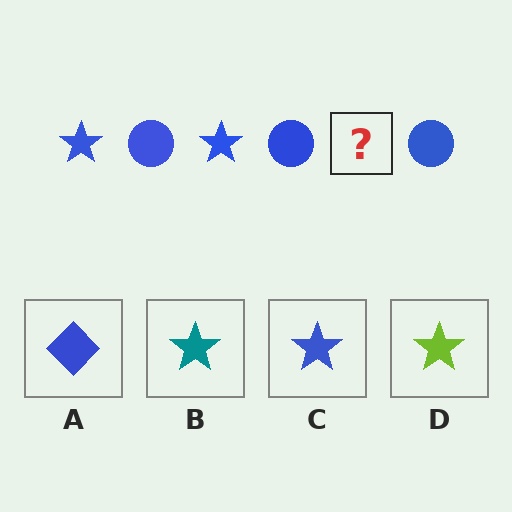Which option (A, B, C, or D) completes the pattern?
C.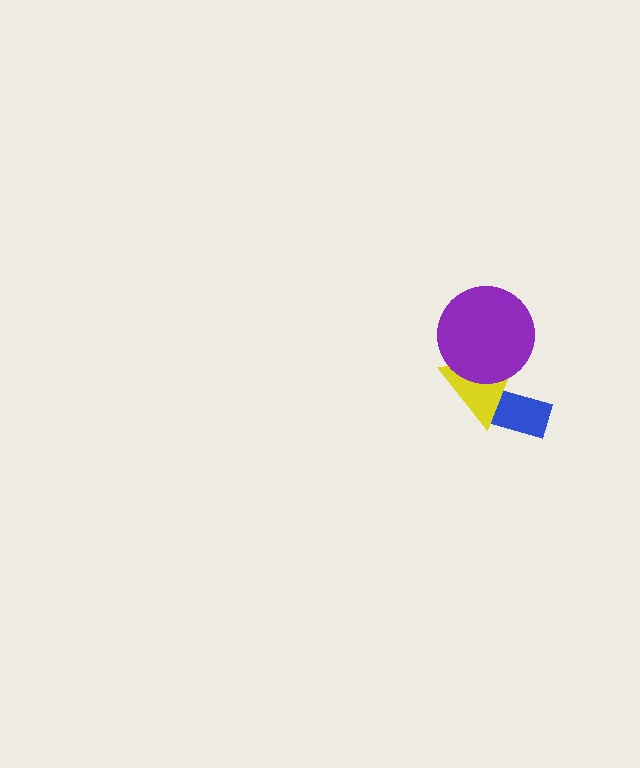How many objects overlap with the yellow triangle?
2 objects overlap with the yellow triangle.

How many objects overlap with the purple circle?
1 object overlaps with the purple circle.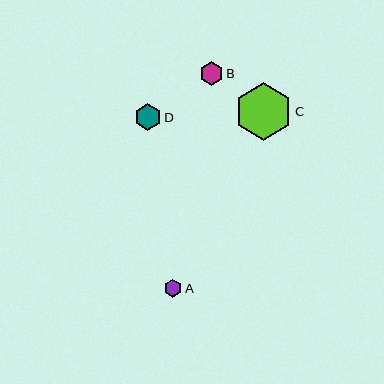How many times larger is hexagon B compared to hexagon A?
Hexagon B is approximately 1.3 times the size of hexagon A.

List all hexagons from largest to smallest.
From largest to smallest: C, D, B, A.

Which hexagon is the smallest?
Hexagon A is the smallest with a size of approximately 18 pixels.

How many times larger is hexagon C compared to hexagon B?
Hexagon C is approximately 2.5 times the size of hexagon B.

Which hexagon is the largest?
Hexagon C is the largest with a size of approximately 58 pixels.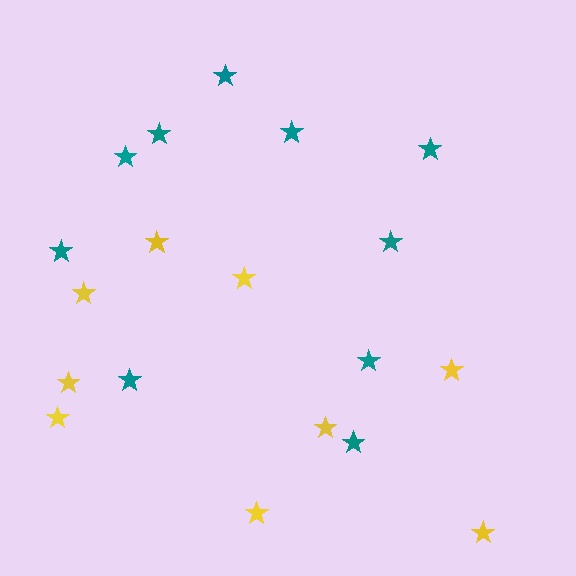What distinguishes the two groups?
There are 2 groups: one group of yellow stars (9) and one group of teal stars (10).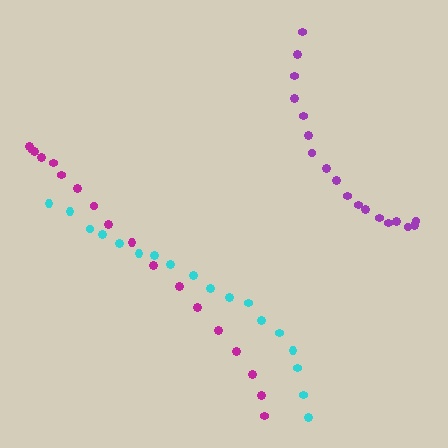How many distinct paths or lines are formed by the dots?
There are 3 distinct paths.